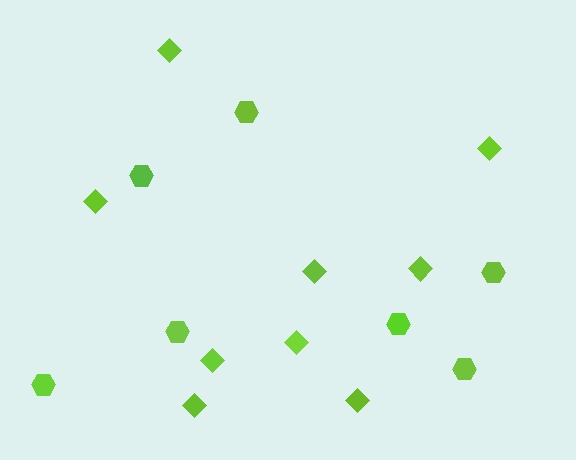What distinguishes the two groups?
There are 2 groups: one group of diamonds (9) and one group of hexagons (7).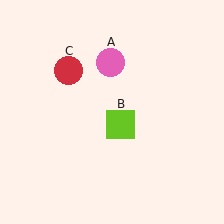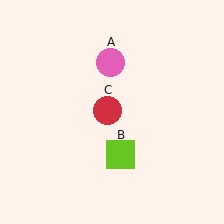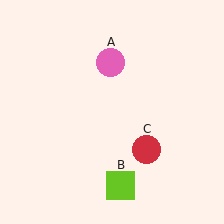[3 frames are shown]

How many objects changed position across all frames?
2 objects changed position: lime square (object B), red circle (object C).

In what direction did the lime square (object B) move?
The lime square (object B) moved down.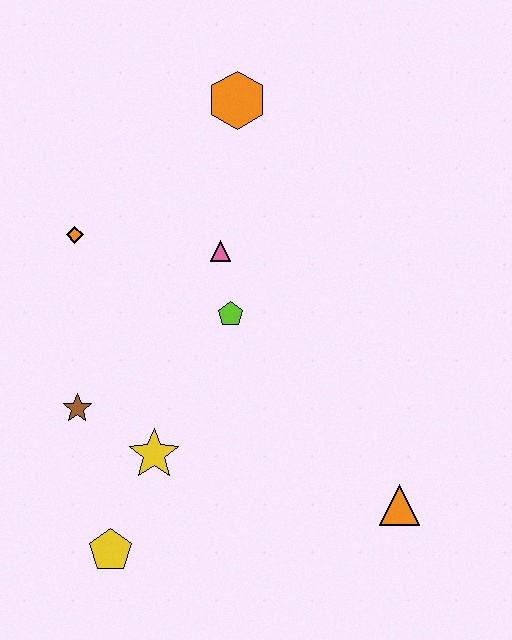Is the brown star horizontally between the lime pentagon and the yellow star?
No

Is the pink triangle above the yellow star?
Yes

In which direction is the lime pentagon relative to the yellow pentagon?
The lime pentagon is above the yellow pentagon.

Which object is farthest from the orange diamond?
The orange triangle is farthest from the orange diamond.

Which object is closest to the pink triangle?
The lime pentagon is closest to the pink triangle.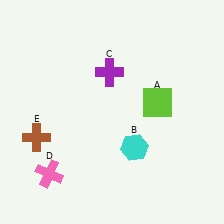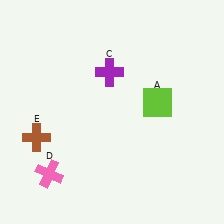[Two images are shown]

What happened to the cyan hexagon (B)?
The cyan hexagon (B) was removed in Image 2. It was in the bottom-right area of Image 1.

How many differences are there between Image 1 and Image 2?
There is 1 difference between the two images.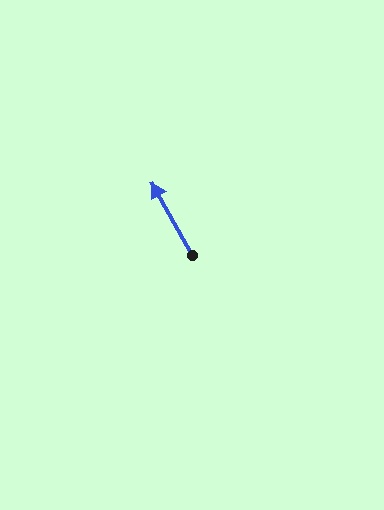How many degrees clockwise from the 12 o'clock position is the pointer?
Approximately 331 degrees.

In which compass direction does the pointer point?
Northwest.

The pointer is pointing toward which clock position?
Roughly 11 o'clock.